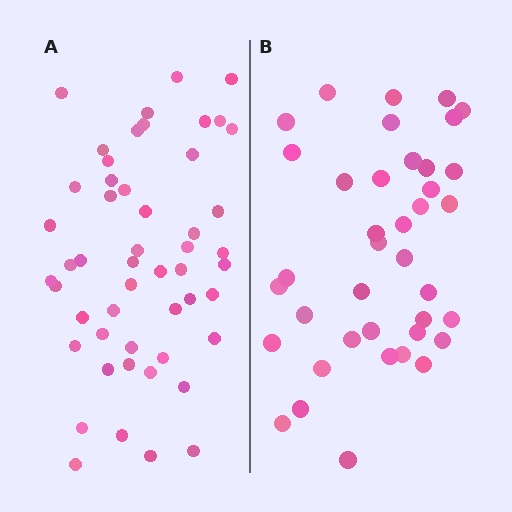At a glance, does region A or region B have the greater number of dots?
Region A (the left region) has more dots.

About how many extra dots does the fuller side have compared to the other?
Region A has roughly 12 or so more dots than region B.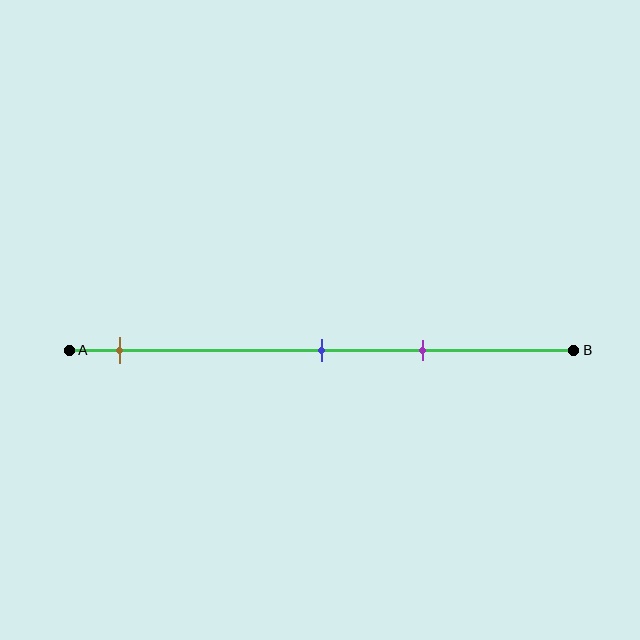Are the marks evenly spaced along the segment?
No, the marks are not evenly spaced.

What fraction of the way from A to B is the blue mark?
The blue mark is approximately 50% (0.5) of the way from A to B.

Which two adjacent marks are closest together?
The blue and purple marks are the closest adjacent pair.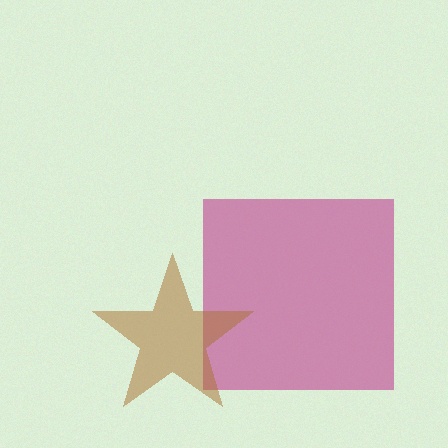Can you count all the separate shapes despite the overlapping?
Yes, there are 2 separate shapes.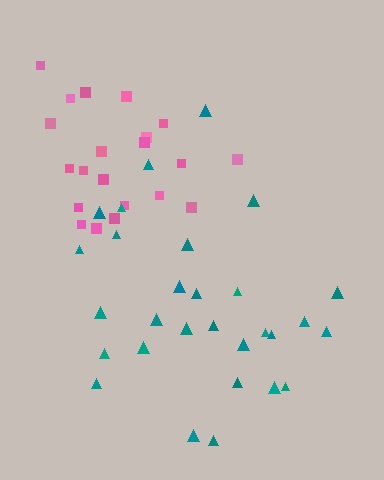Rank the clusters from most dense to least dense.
pink, teal.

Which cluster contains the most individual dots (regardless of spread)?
Teal (29).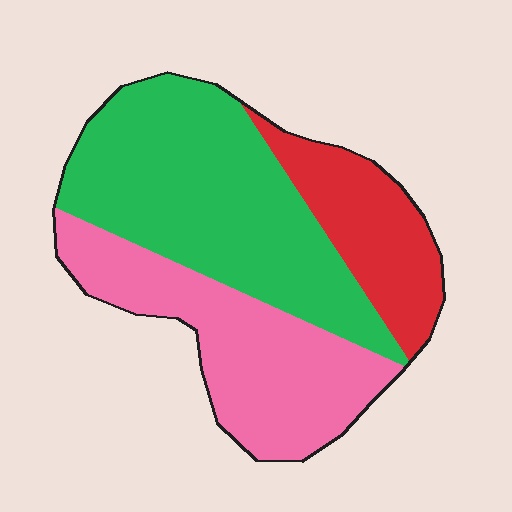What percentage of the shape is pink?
Pink covers 34% of the shape.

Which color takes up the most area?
Green, at roughly 45%.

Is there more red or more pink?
Pink.